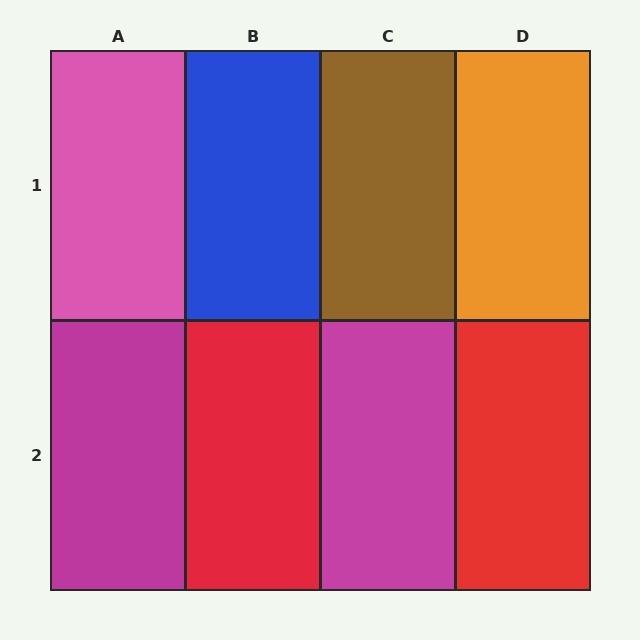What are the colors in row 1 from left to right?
Pink, blue, brown, orange.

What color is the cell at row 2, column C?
Magenta.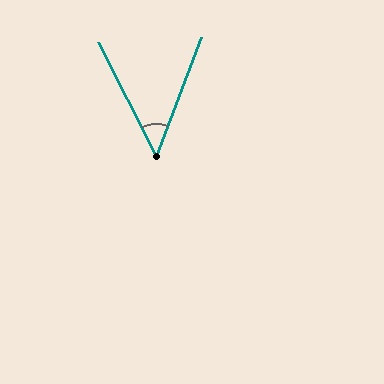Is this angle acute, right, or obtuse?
It is acute.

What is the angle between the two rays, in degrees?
Approximately 47 degrees.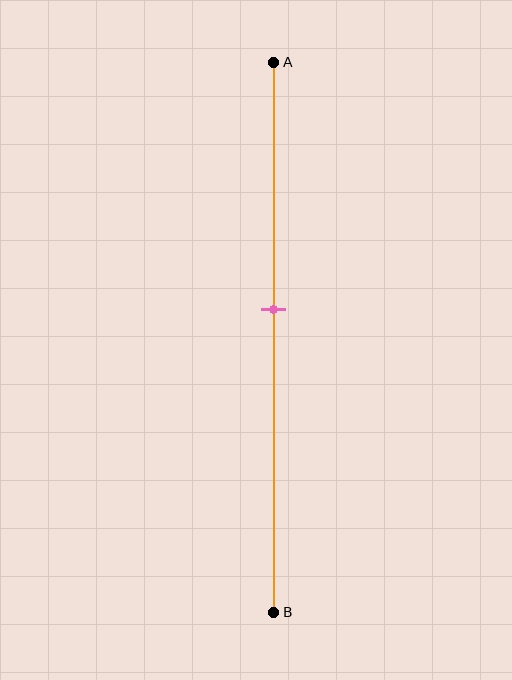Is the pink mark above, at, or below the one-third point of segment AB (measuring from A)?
The pink mark is below the one-third point of segment AB.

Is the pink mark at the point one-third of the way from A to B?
No, the mark is at about 45% from A, not at the 33% one-third point.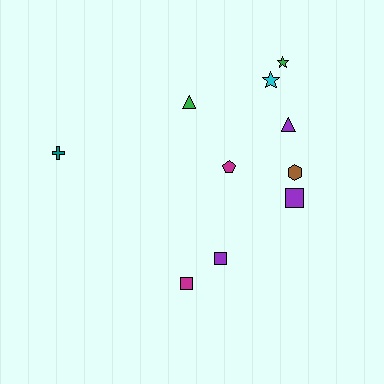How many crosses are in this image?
There is 1 cross.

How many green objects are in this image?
There are 2 green objects.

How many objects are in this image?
There are 10 objects.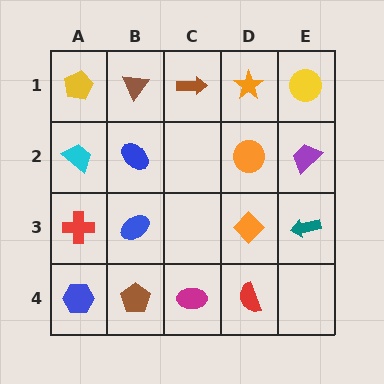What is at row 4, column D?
A red semicircle.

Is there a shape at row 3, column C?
No, that cell is empty.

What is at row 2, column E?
A purple trapezoid.